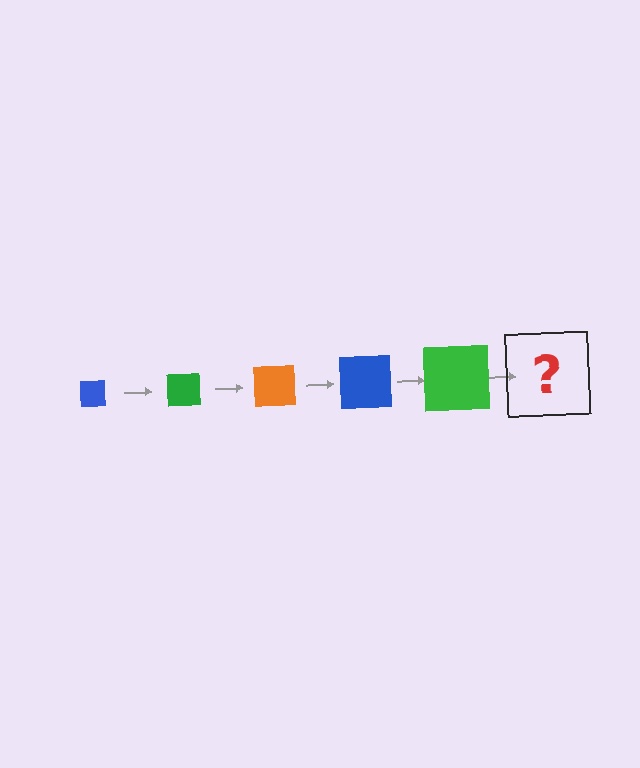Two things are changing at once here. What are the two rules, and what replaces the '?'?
The two rules are that the square grows larger each step and the color cycles through blue, green, and orange. The '?' should be an orange square, larger than the previous one.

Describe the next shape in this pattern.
It should be an orange square, larger than the previous one.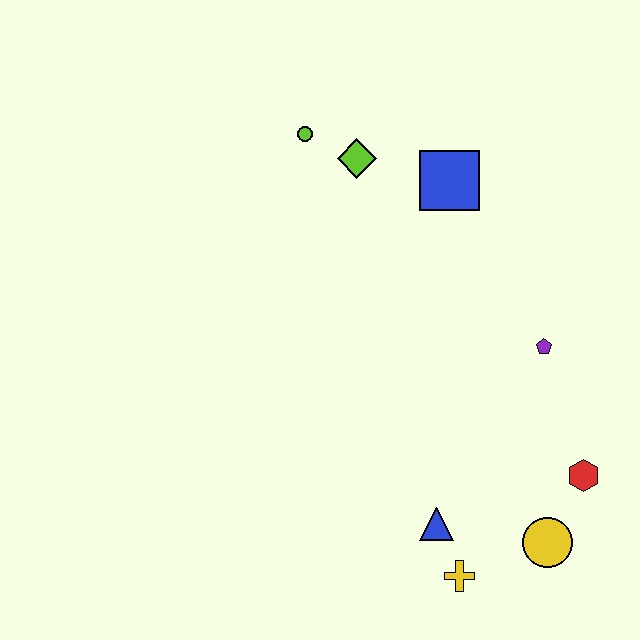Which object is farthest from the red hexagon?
The lime circle is farthest from the red hexagon.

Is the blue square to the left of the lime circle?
No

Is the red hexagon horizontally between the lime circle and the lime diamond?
No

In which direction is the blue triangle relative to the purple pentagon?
The blue triangle is below the purple pentagon.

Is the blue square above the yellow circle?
Yes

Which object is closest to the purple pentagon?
The red hexagon is closest to the purple pentagon.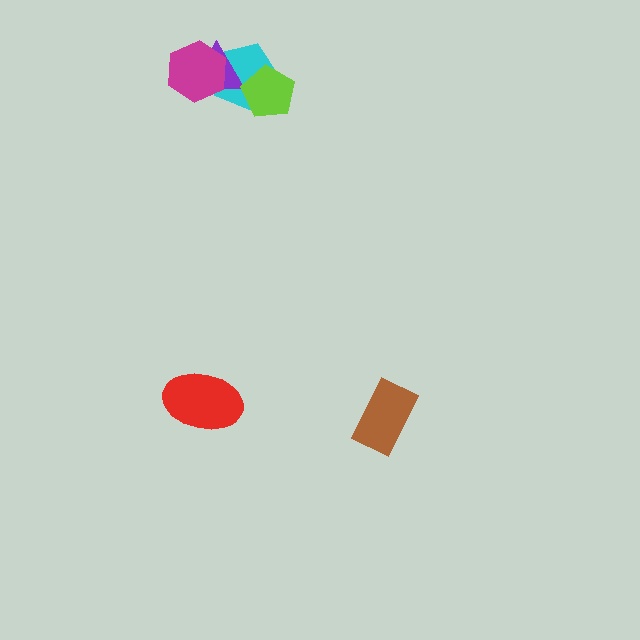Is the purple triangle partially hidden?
Yes, it is partially covered by another shape.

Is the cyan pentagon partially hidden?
Yes, it is partially covered by another shape.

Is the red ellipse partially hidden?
No, no other shape covers it.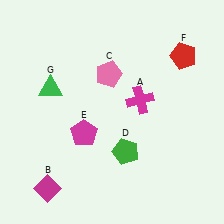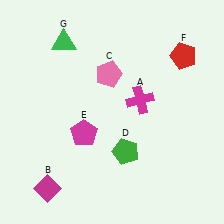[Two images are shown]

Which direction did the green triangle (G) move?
The green triangle (G) moved up.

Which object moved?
The green triangle (G) moved up.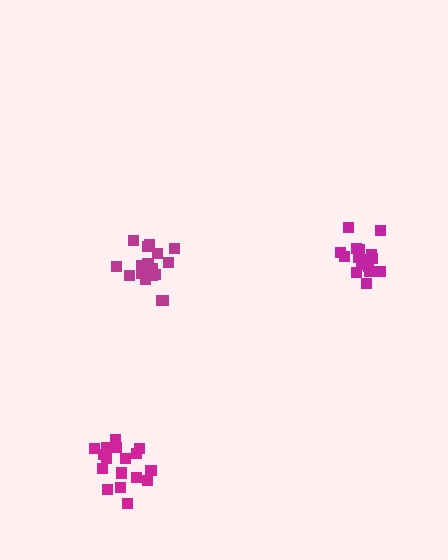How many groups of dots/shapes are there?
There are 3 groups.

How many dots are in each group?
Group 1: 17 dots, Group 2: 16 dots, Group 3: 17 dots (50 total).